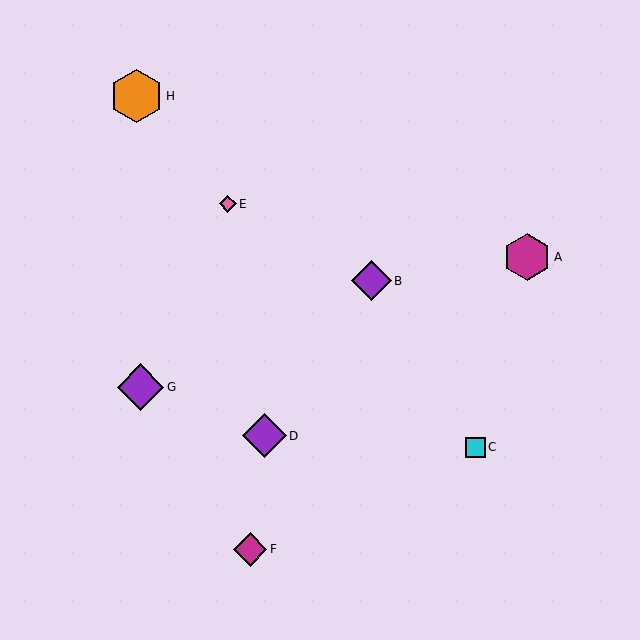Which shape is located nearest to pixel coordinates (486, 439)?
The cyan square (labeled C) at (475, 447) is nearest to that location.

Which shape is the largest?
The orange hexagon (labeled H) is the largest.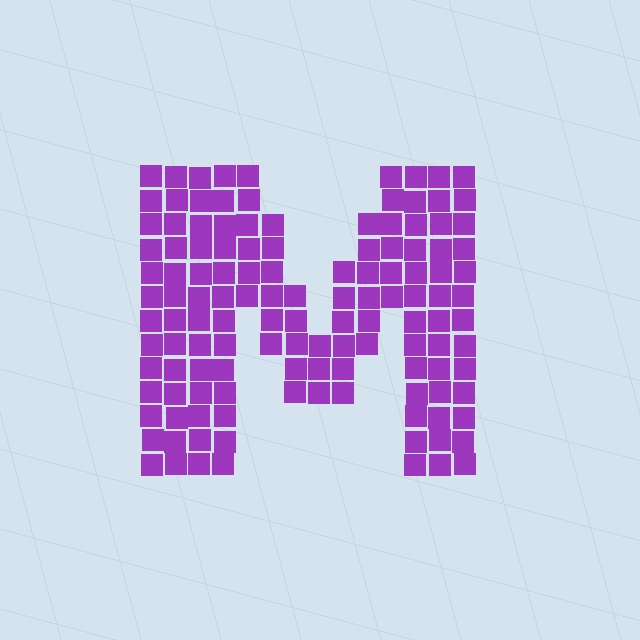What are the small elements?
The small elements are squares.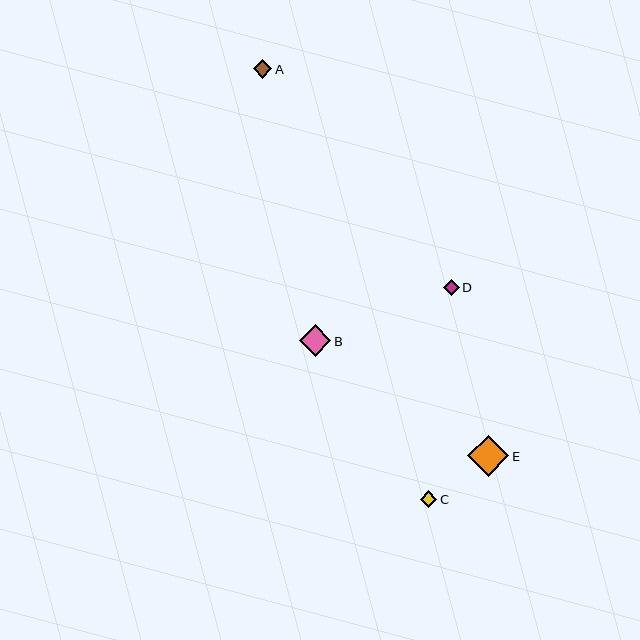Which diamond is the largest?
Diamond E is the largest with a size of approximately 41 pixels.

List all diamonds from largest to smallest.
From largest to smallest: E, B, A, C, D.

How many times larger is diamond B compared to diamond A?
Diamond B is approximately 1.7 times the size of diamond A.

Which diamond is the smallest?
Diamond D is the smallest with a size of approximately 16 pixels.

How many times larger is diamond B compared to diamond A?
Diamond B is approximately 1.7 times the size of diamond A.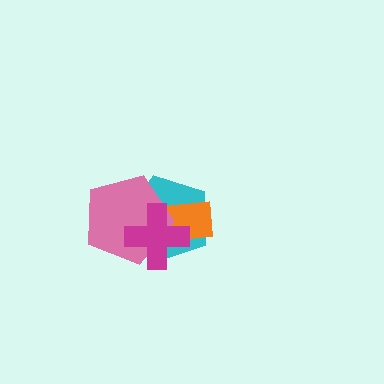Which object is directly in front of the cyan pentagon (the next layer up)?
The orange rectangle is directly in front of the cyan pentagon.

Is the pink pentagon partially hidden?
Yes, it is partially covered by another shape.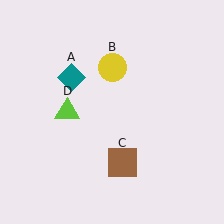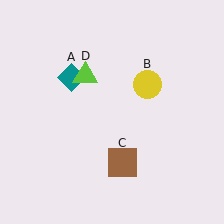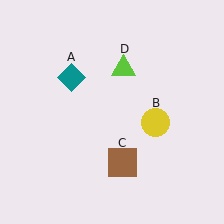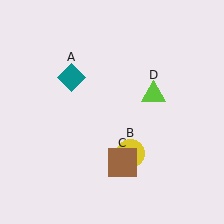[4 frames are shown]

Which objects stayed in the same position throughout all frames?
Teal diamond (object A) and brown square (object C) remained stationary.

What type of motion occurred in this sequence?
The yellow circle (object B), lime triangle (object D) rotated clockwise around the center of the scene.